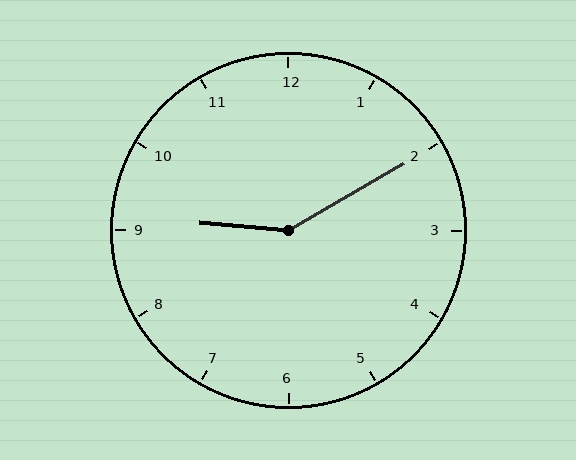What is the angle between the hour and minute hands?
Approximately 145 degrees.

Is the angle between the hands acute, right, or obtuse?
It is obtuse.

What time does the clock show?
9:10.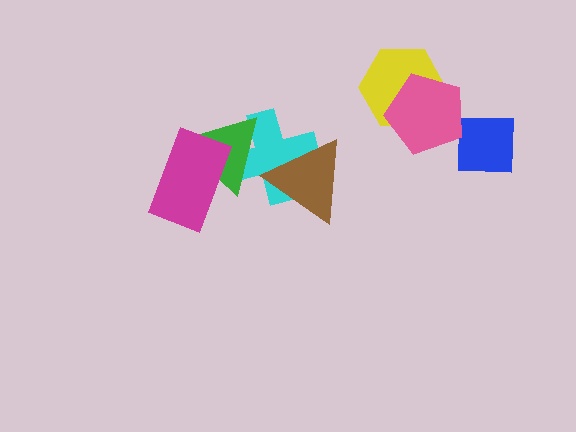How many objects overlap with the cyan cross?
2 objects overlap with the cyan cross.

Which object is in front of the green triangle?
The magenta rectangle is in front of the green triangle.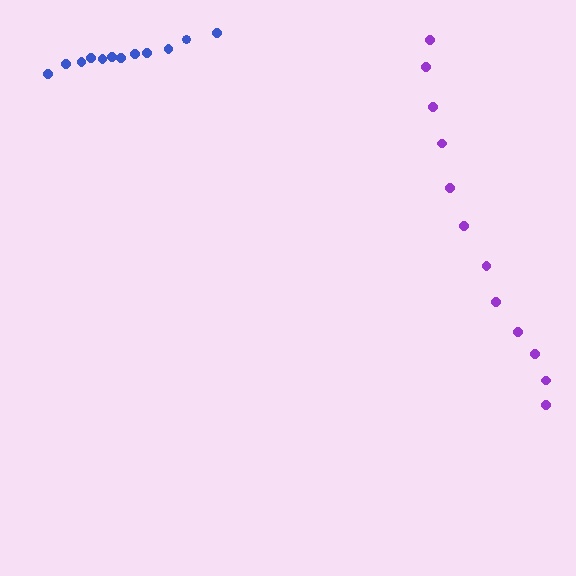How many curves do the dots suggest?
There are 2 distinct paths.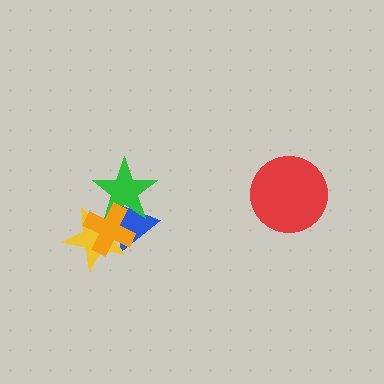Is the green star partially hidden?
Yes, it is partially covered by another shape.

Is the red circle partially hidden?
No, no other shape covers it.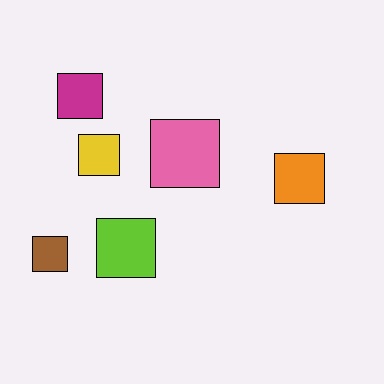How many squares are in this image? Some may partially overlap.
There are 6 squares.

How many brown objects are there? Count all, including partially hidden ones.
There is 1 brown object.